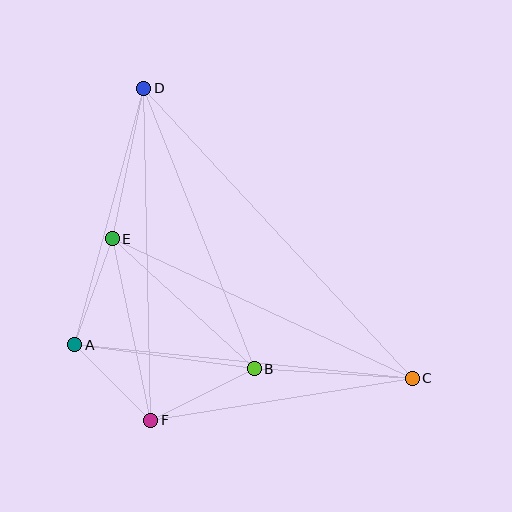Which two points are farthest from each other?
Points C and D are farthest from each other.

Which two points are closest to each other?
Points A and F are closest to each other.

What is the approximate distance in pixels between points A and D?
The distance between A and D is approximately 266 pixels.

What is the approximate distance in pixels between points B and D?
The distance between B and D is approximately 302 pixels.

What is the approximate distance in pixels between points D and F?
The distance between D and F is approximately 332 pixels.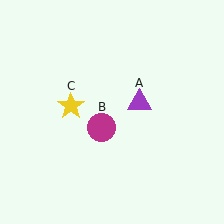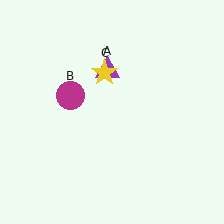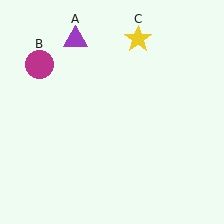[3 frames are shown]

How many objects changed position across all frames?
3 objects changed position: purple triangle (object A), magenta circle (object B), yellow star (object C).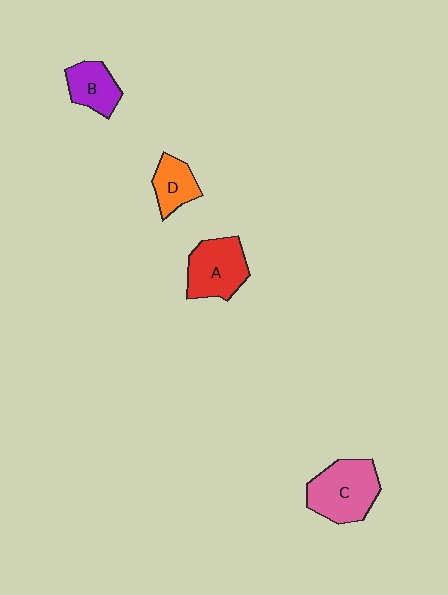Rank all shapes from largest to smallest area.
From largest to smallest: C (pink), A (red), B (purple), D (orange).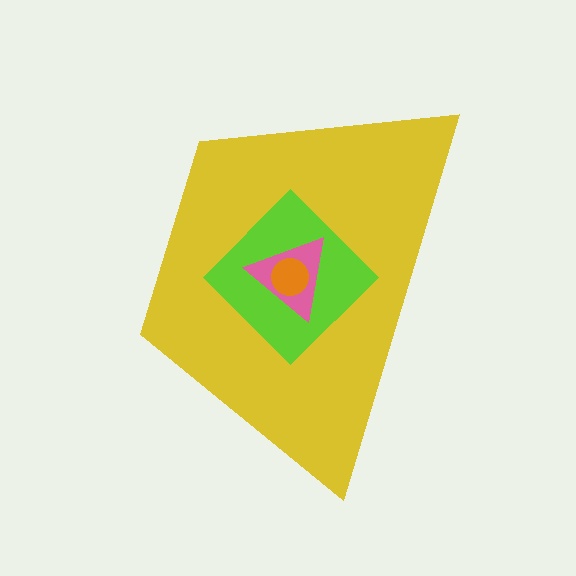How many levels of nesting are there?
4.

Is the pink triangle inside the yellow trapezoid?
Yes.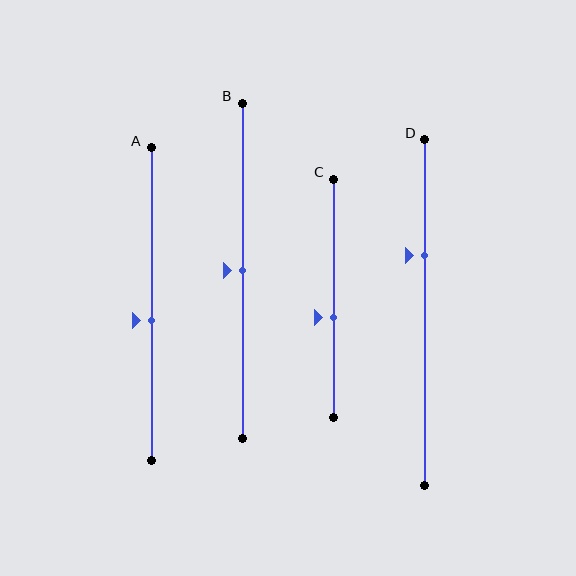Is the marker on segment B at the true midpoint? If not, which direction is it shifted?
Yes, the marker on segment B is at the true midpoint.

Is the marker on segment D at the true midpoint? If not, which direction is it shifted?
No, the marker on segment D is shifted upward by about 16% of the segment length.